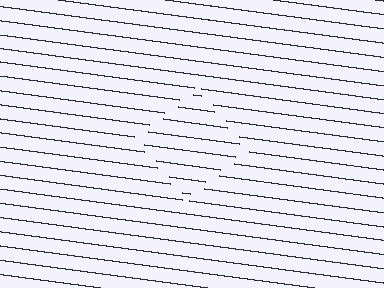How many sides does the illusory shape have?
4 sides — the line-ends trace a square.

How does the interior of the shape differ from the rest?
The interior of the shape contains the same grating, shifted by half a period — the contour is defined by the phase discontinuity where line-ends from the inner and outer gratings abut.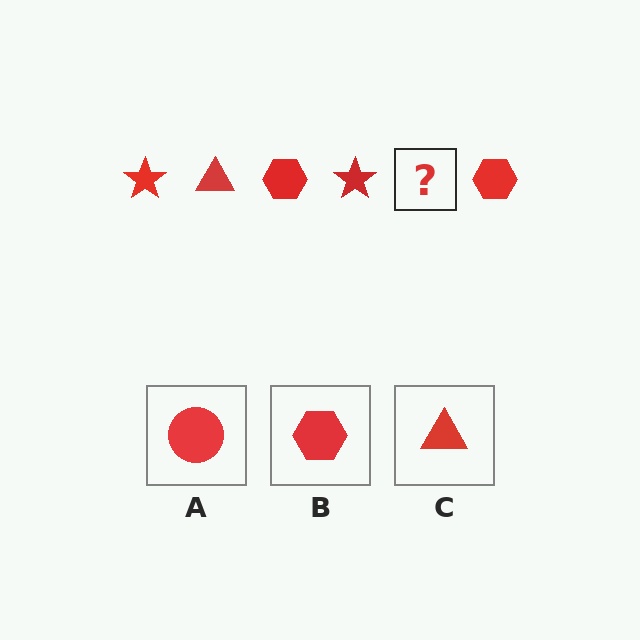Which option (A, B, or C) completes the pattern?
C.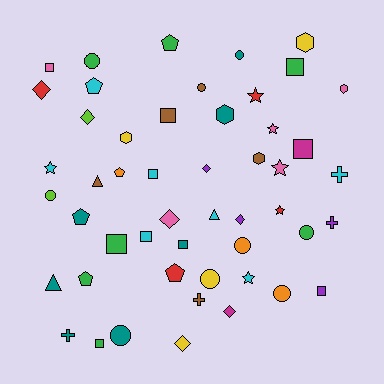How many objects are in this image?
There are 50 objects.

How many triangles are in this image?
There are 3 triangles.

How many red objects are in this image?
There are 4 red objects.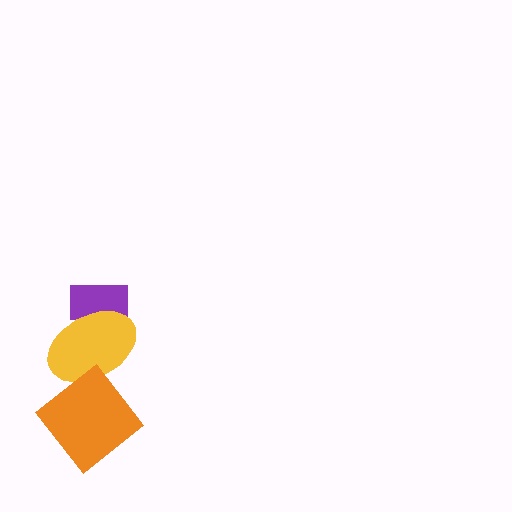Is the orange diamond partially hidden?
No, no other shape covers it.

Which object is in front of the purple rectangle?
The yellow ellipse is in front of the purple rectangle.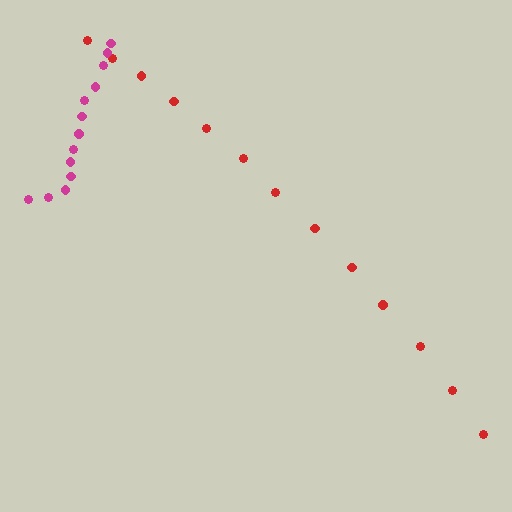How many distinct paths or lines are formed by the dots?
There are 2 distinct paths.